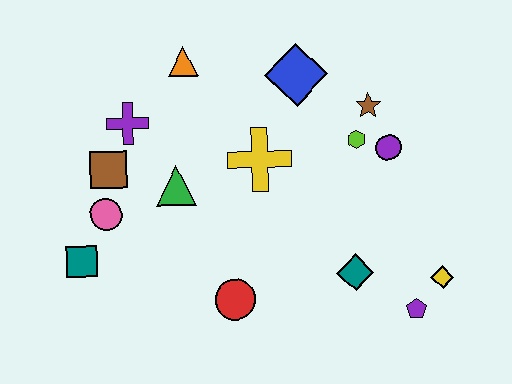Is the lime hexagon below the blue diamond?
Yes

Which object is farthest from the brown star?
The teal square is farthest from the brown star.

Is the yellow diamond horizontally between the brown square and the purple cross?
No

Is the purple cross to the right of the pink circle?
Yes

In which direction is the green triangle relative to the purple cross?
The green triangle is below the purple cross.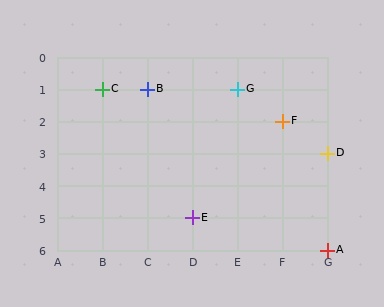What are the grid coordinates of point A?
Point A is at grid coordinates (G, 6).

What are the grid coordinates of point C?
Point C is at grid coordinates (B, 1).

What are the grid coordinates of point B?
Point B is at grid coordinates (C, 1).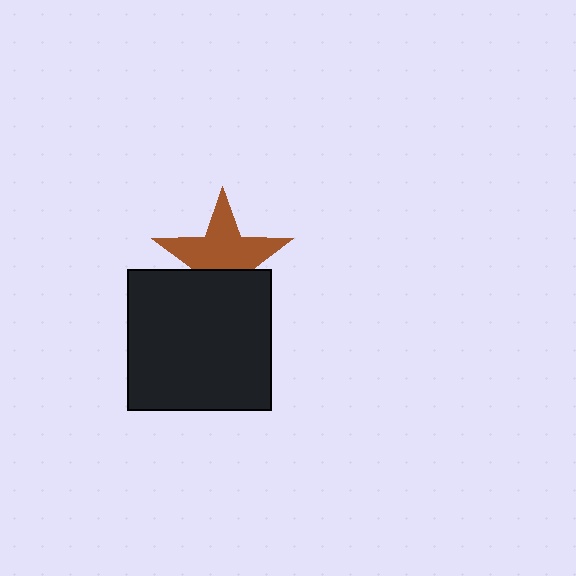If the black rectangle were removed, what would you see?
You would see the complete brown star.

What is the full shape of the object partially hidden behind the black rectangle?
The partially hidden object is a brown star.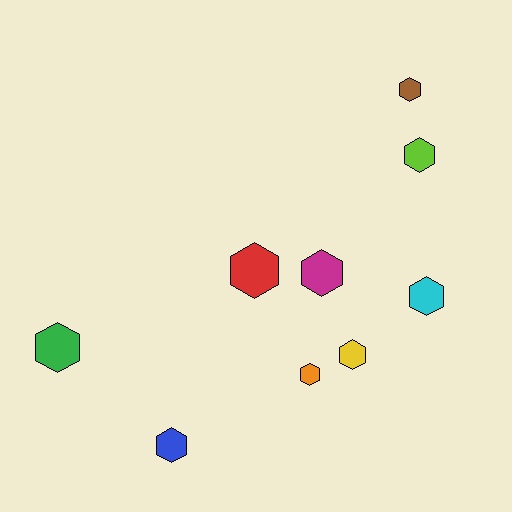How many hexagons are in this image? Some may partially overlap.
There are 9 hexagons.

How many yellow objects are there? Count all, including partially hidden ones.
There is 1 yellow object.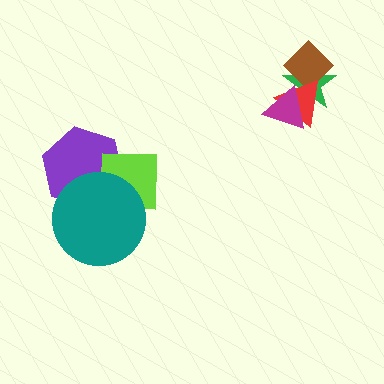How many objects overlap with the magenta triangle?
2 objects overlap with the magenta triangle.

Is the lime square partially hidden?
Yes, it is partially covered by another shape.